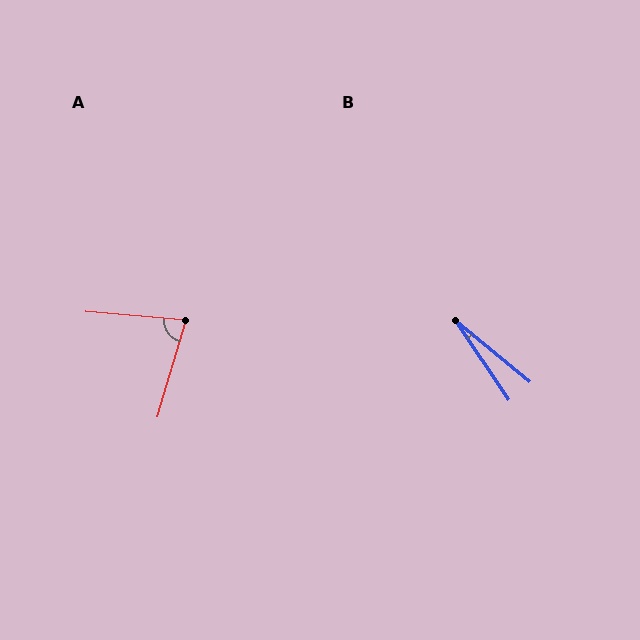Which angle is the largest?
A, at approximately 78 degrees.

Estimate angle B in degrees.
Approximately 16 degrees.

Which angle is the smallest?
B, at approximately 16 degrees.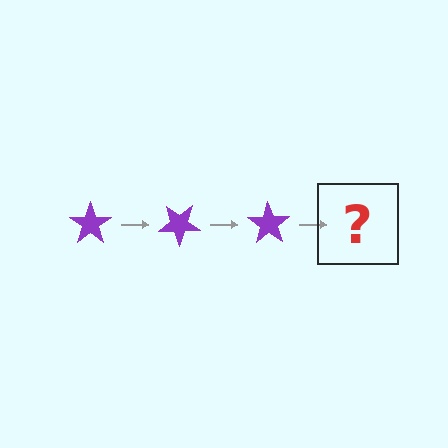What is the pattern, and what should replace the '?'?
The pattern is that the star rotates 35 degrees each step. The '?' should be a purple star rotated 105 degrees.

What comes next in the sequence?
The next element should be a purple star rotated 105 degrees.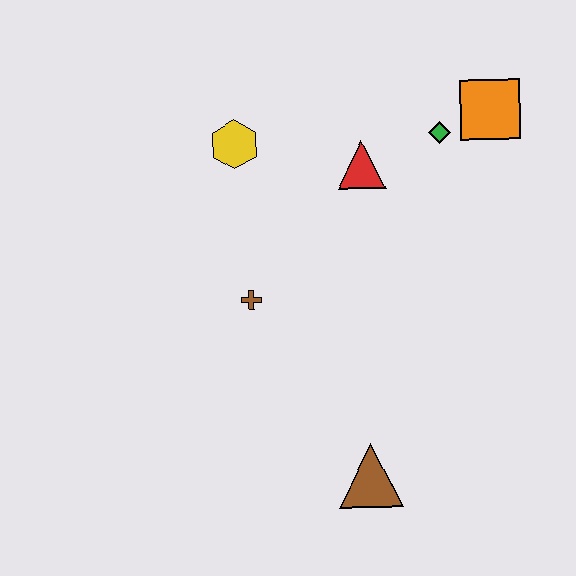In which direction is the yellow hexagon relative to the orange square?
The yellow hexagon is to the left of the orange square.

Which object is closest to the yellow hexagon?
The red triangle is closest to the yellow hexagon.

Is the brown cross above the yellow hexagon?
No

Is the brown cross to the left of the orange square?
Yes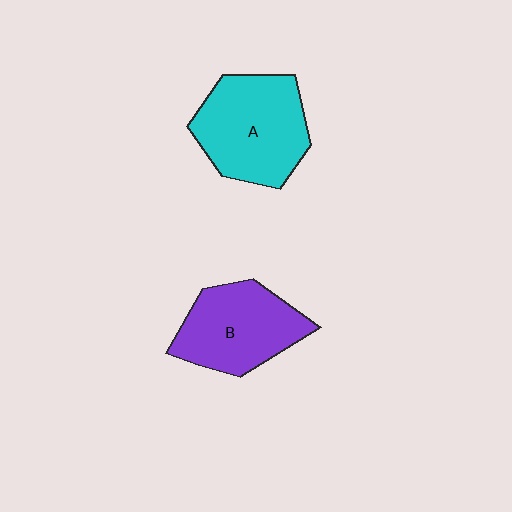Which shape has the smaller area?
Shape B (purple).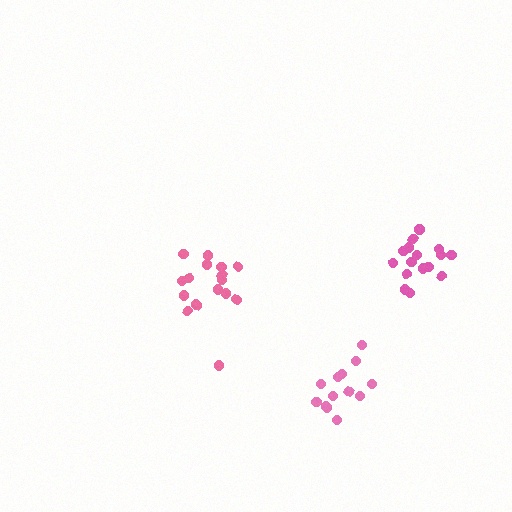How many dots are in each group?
Group 1: 16 dots, Group 2: 16 dots, Group 3: 13 dots (45 total).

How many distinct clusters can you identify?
There are 3 distinct clusters.